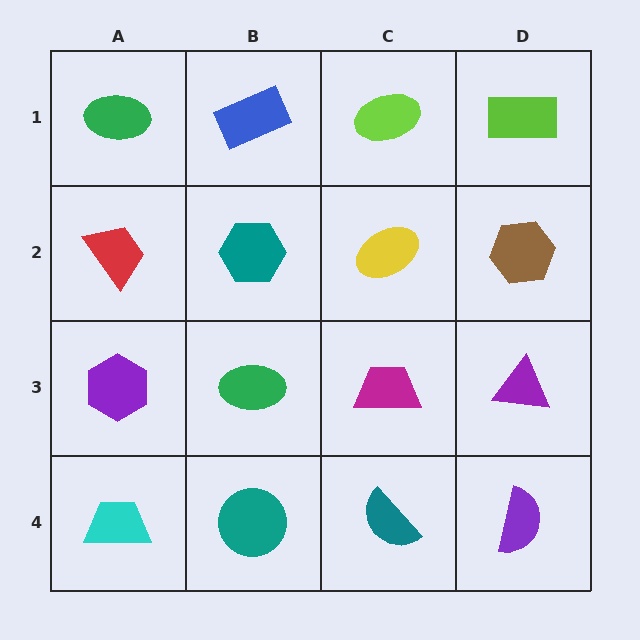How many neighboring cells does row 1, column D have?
2.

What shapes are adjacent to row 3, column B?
A teal hexagon (row 2, column B), a teal circle (row 4, column B), a purple hexagon (row 3, column A), a magenta trapezoid (row 3, column C).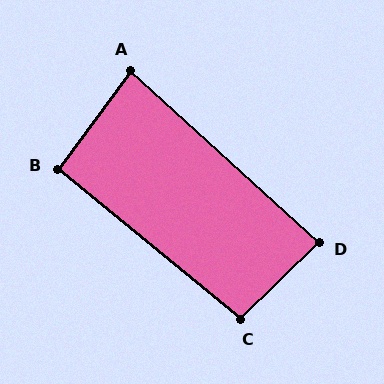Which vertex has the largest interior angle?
C, at approximately 96 degrees.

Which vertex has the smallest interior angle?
A, at approximately 84 degrees.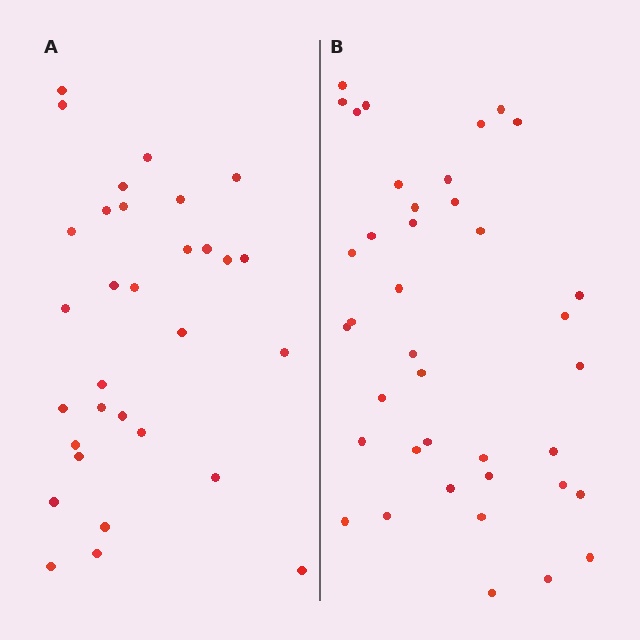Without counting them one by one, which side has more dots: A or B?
Region B (the right region) has more dots.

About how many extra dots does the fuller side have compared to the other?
Region B has roughly 8 or so more dots than region A.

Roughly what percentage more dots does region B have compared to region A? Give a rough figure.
About 25% more.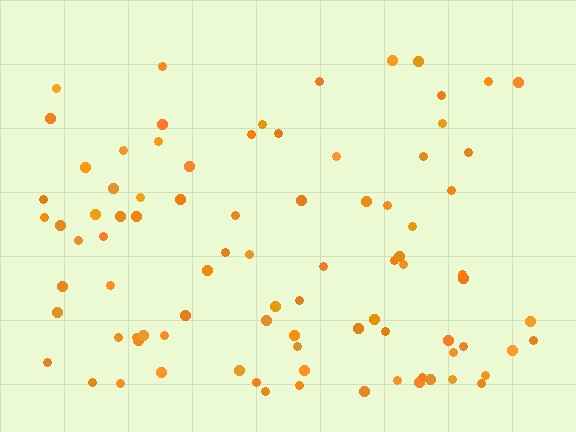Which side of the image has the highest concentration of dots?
The bottom.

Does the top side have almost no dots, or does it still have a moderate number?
Still a moderate number, just noticeably fewer than the bottom.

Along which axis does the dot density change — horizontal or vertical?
Vertical.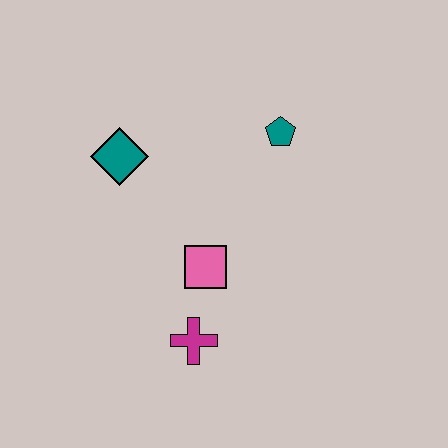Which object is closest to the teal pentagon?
The pink square is closest to the teal pentagon.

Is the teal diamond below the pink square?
No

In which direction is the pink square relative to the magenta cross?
The pink square is above the magenta cross.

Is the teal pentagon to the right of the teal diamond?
Yes